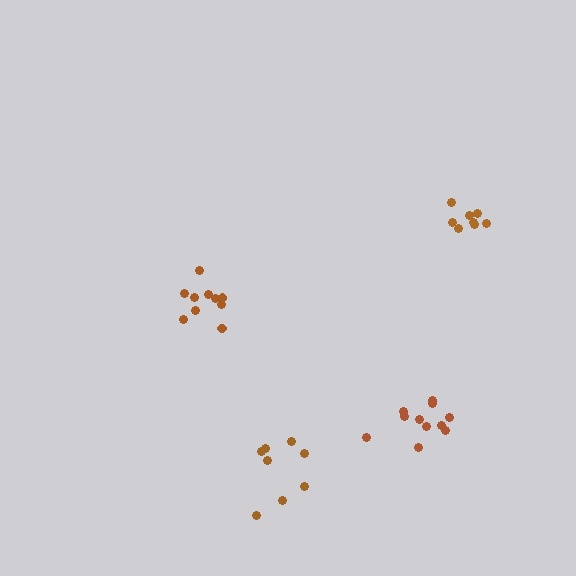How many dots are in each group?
Group 1: 8 dots, Group 2: 11 dots, Group 3: 10 dots, Group 4: 8 dots (37 total).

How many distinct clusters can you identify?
There are 4 distinct clusters.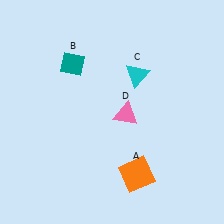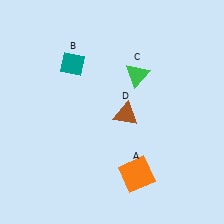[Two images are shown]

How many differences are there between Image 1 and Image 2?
There are 2 differences between the two images.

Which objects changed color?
C changed from cyan to green. D changed from pink to brown.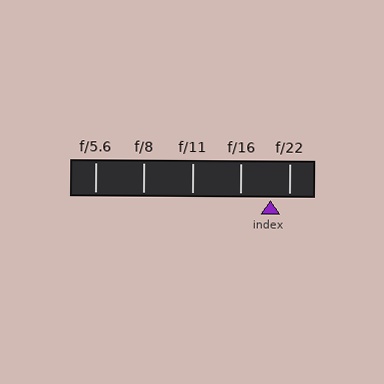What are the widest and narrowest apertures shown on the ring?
The widest aperture shown is f/5.6 and the narrowest is f/22.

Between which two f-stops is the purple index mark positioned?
The index mark is between f/16 and f/22.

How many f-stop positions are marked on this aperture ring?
There are 5 f-stop positions marked.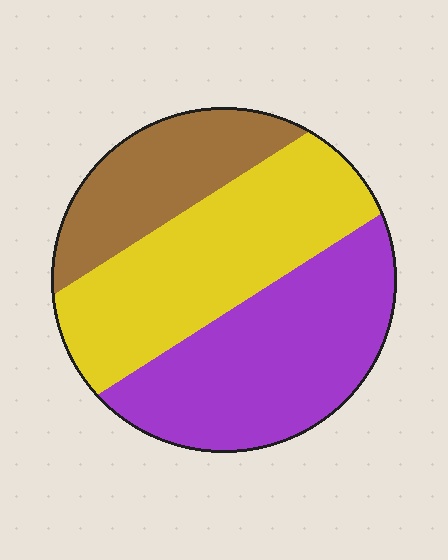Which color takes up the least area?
Brown, at roughly 20%.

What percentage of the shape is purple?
Purple covers 39% of the shape.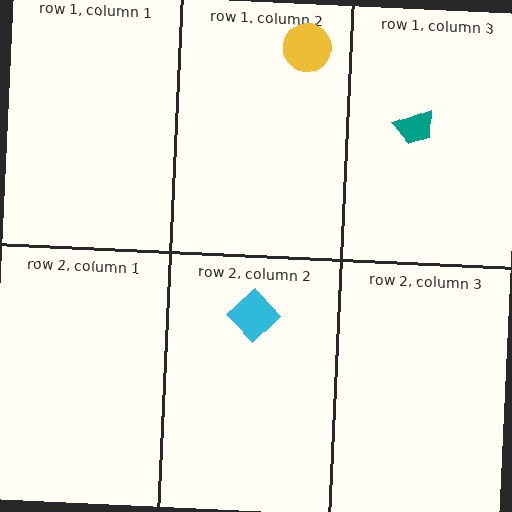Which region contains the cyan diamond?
The row 2, column 2 region.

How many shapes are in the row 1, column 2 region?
1.